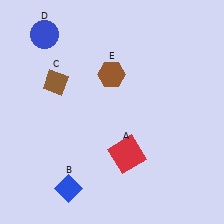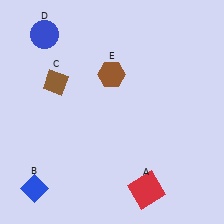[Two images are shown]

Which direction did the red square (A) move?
The red square (A) moved down.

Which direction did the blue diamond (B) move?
The blue diamond (B) moved left.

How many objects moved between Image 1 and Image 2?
2 objects moved between the two images.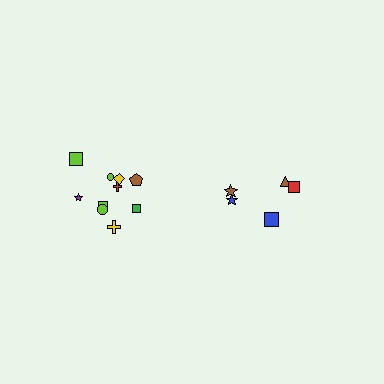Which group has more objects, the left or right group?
The left group.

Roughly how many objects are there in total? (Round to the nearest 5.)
Roughly 15 objects in total.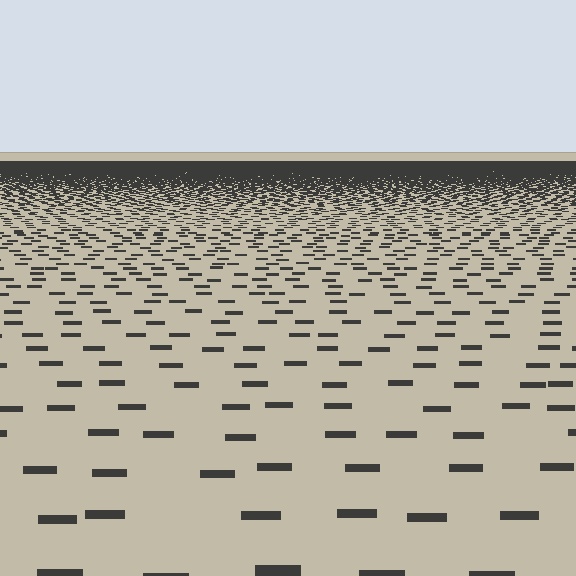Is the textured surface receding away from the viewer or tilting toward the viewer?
The surface is receding away from the viewer. Texture elements get smaller and denser toward the top.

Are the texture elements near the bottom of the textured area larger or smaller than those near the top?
Larger. Near the bottom, elements are closer to the viewer and appear at a bigger on-screen size.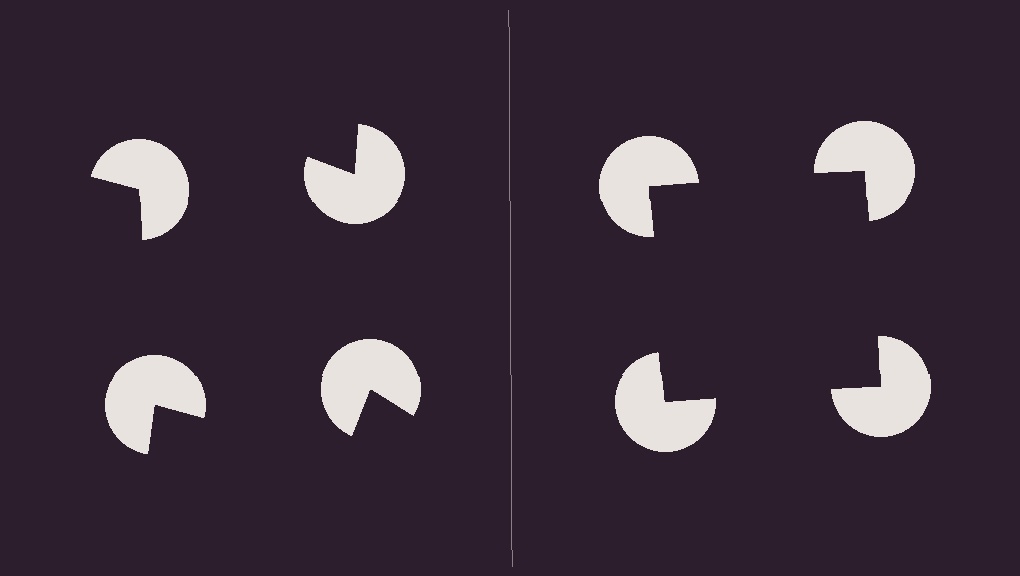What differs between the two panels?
The pac-man discs are positioned identically on both sides; only the wedge orientations differ. On the right they align to a square; on the left they are misaligned.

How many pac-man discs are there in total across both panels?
8 — 4 on each side.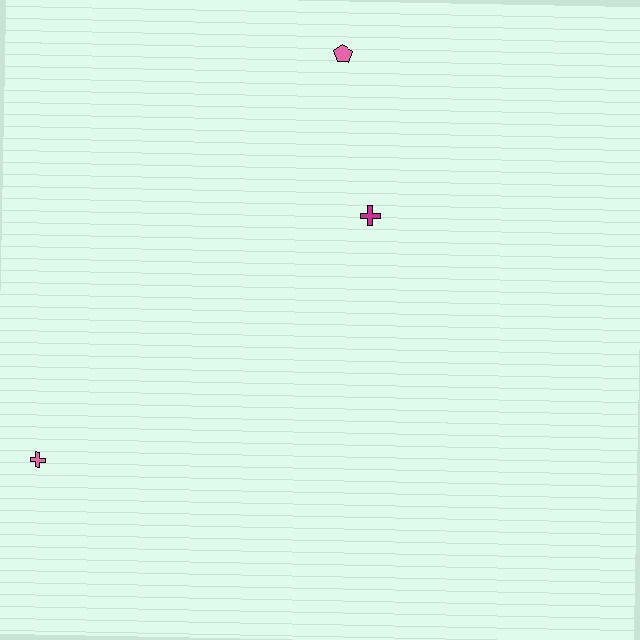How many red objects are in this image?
There are no red objects.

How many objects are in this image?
There are 3 objects.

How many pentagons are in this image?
There is 1 pentagon.